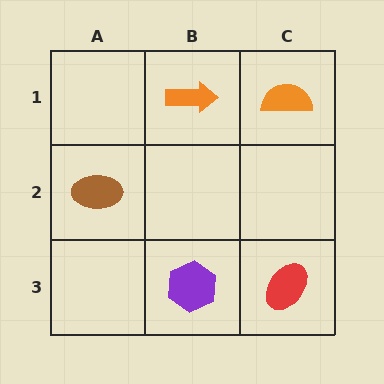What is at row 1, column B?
An orange arrow.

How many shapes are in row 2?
1 shape.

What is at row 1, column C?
An orange semicircle.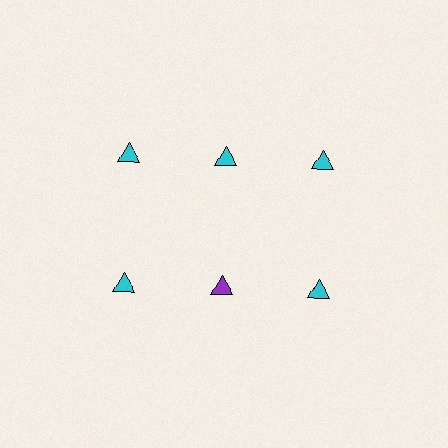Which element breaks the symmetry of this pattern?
The purple triangle in the second row, second from left column breaks the symmetry. All other shapes are cyan triangles.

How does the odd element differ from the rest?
It has a different color: purple instead of cyan.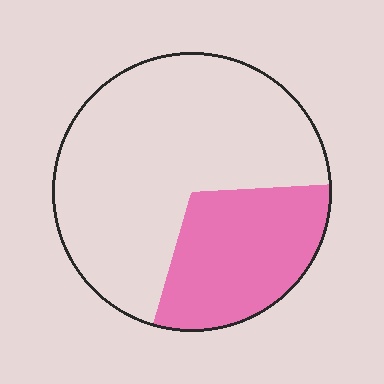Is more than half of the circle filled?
No.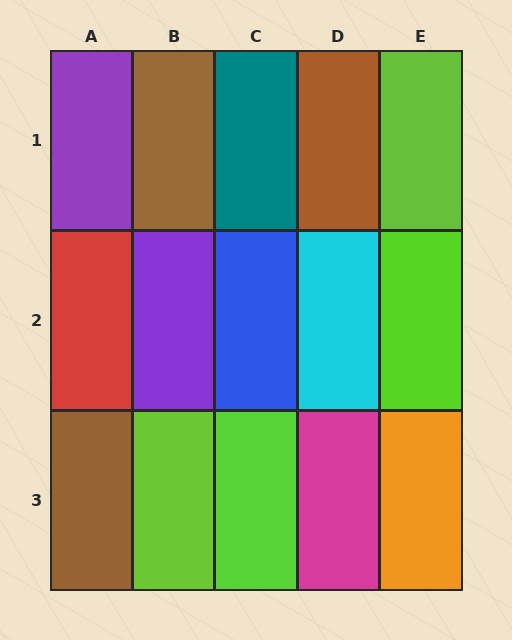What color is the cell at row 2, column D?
Cyan.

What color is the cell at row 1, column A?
Purple.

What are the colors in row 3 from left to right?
Brown, lime, lime, magenta, orange.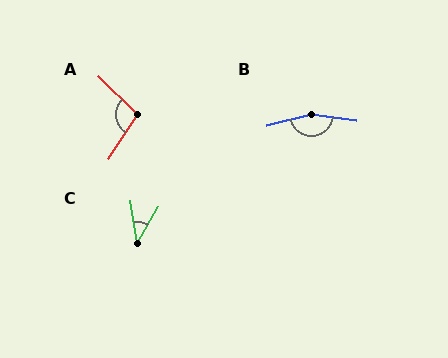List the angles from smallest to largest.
C (38°), A (101°), B (159°).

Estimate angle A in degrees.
Approximately 101 degrees.